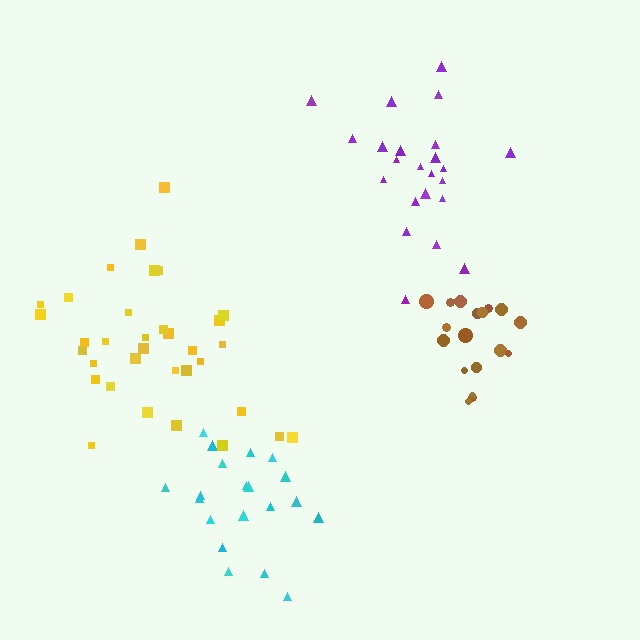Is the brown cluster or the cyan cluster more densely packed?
Brown.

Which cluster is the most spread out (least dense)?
Yellow.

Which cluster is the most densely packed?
Brown.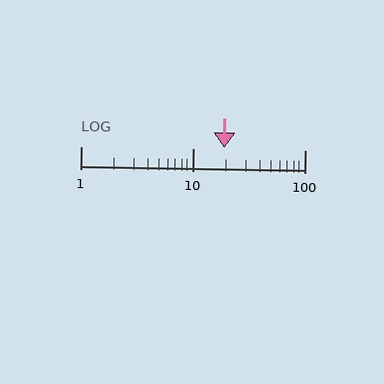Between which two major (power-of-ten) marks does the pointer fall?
The pointer is between 10 and 100.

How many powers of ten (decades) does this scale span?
The scale spans 2 decades, from 1 to 100.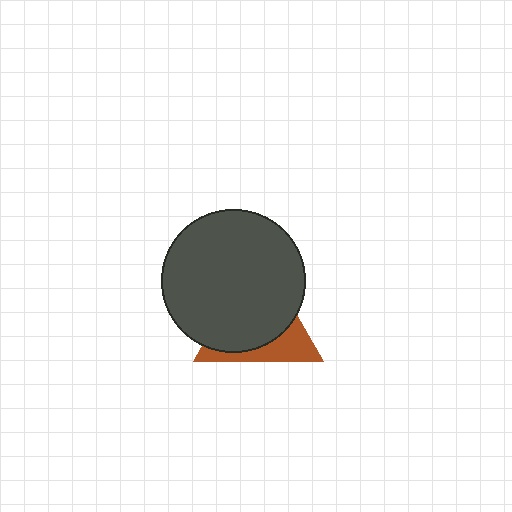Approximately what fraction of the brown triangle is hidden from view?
Roughly 70% of the brown triangle is hidden behind the dark gray circle.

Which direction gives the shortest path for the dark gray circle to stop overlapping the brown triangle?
Moving toward the upper-left gives the shortest separation.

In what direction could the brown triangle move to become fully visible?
The brown triangle could move toward the lower-right. That would shift it out from behind the dark gray circle entirely.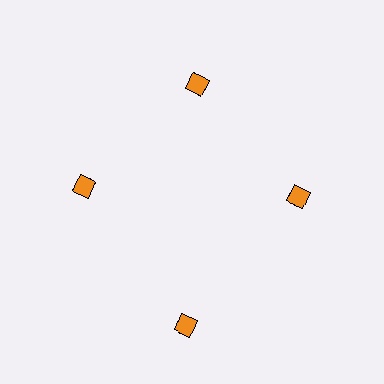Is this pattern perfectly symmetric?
No. The 4 orange diamonds are arranged in a ring, but one element near the 6 o'clock position is pushed outward from the center, breaking the 4-fold rotational symmetry.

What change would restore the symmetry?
The symmetry would be restored by moving it inward, back onto the ring so that all 4 diamonds sit at equal angles and equal distance from the center.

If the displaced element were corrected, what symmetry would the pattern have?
It would have 4-fold rotational symmetry — the pattern would map onto itself every 90 degrees.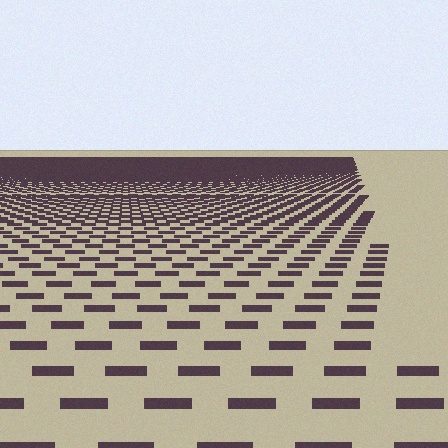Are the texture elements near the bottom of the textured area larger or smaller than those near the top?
Larger. Near the bottom, elements are closer to the viewer and appear at a bigger on-screen size.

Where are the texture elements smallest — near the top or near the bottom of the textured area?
Near the top.